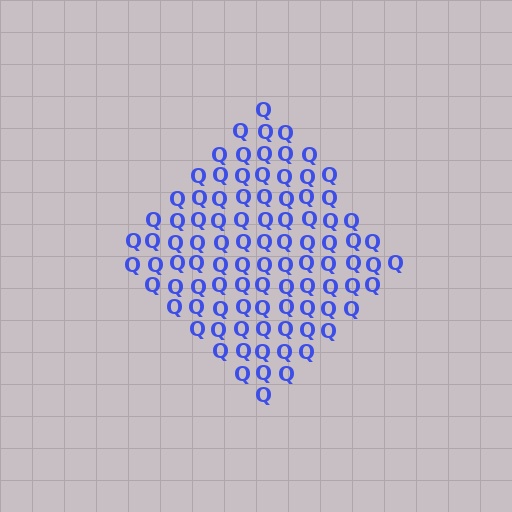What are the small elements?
The small elements are letter Q's.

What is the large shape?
The large shape is a diamond.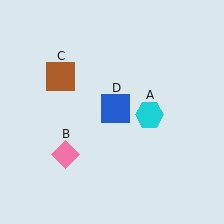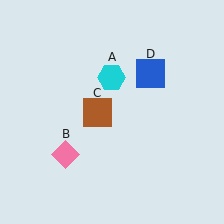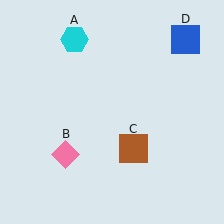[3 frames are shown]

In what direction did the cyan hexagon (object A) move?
The cyan hexagon (object A) moved up and to the left.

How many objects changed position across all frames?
3 objects changed position: cyan hexagon (object A), brown square (object C), blue square (object D).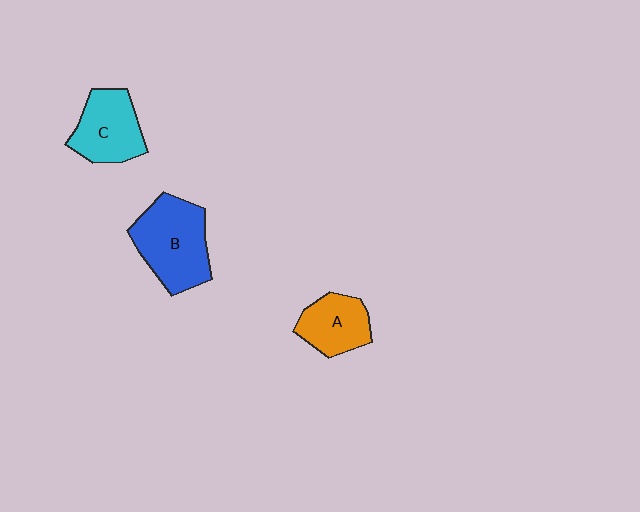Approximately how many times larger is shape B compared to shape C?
Approximately 1.3 times.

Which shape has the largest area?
Shape B (blue).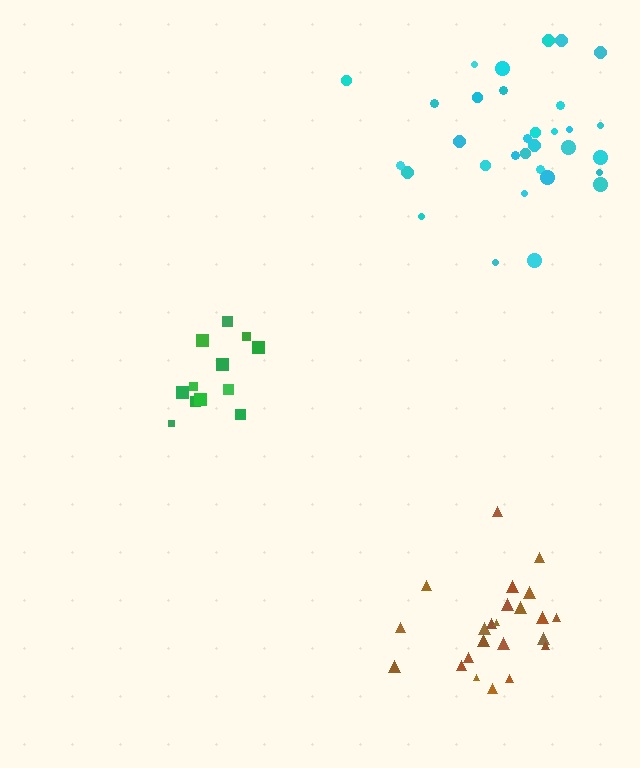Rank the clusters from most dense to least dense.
green, brown, cyan.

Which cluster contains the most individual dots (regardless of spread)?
Cyan (33).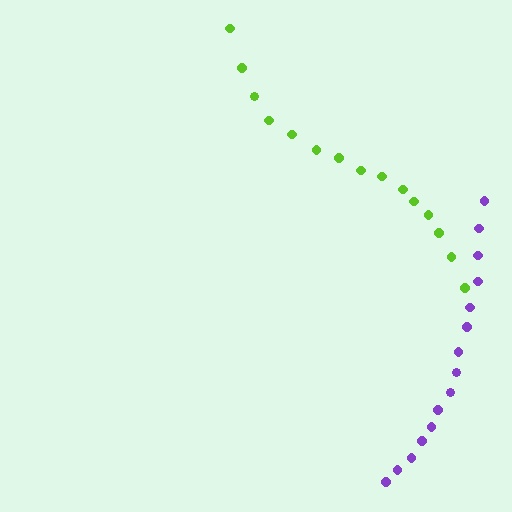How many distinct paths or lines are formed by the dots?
There are 2 distinct paths.